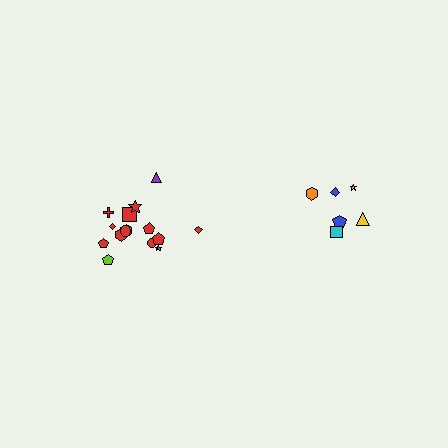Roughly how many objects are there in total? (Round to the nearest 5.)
Roughly 20 objects in total.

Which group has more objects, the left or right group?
The left group.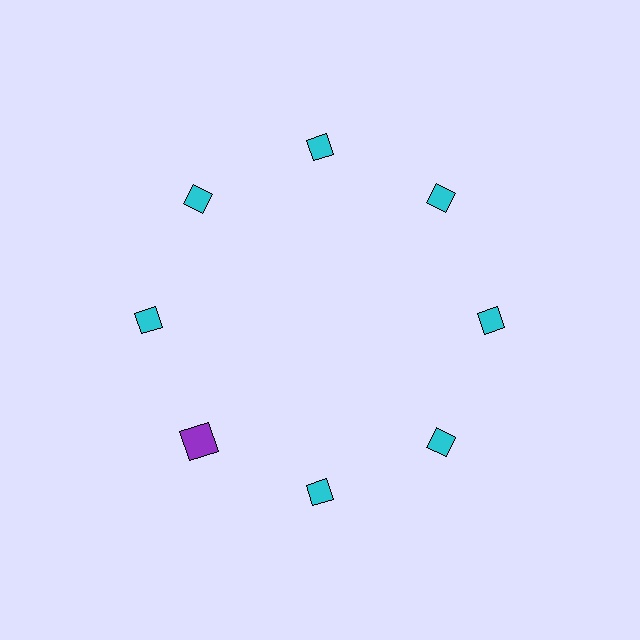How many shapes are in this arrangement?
There are 8 shapes arranged in a ring pattern.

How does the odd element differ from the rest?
It differs in both color (purple instead of cyan) and shape (square instead of diamond).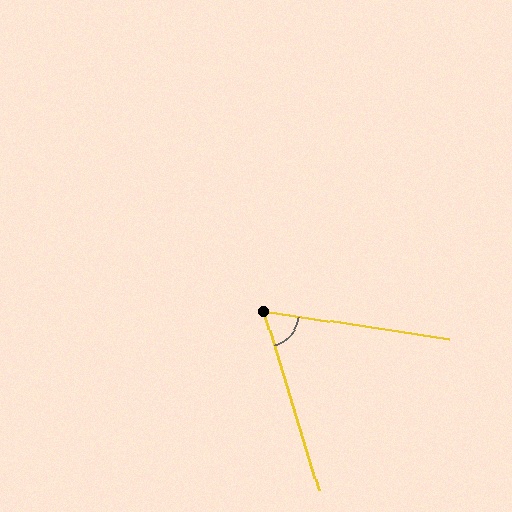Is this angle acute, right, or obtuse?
It is acute.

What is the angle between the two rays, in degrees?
Approximately 65 degrees.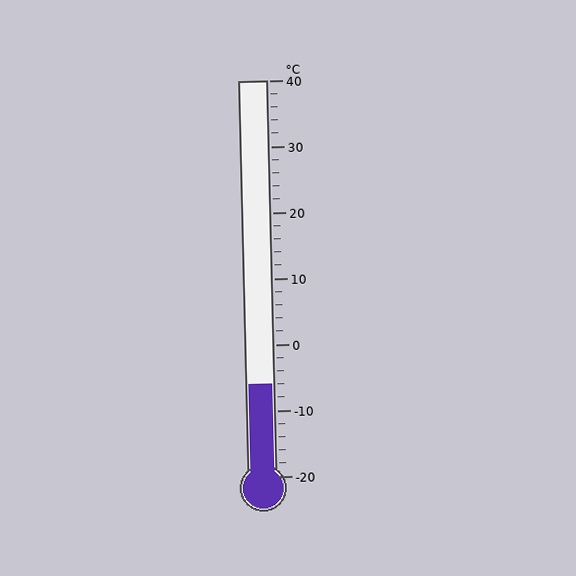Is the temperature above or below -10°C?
The temperature is above -10°C.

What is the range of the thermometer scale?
The thermometer scale ranges from -20°C to 40°C.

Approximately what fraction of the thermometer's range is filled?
The thermometer is filled to approximately 25% of its range.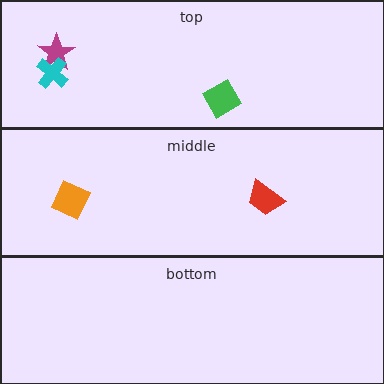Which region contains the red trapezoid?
The middle region.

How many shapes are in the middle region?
2.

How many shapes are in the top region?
3.